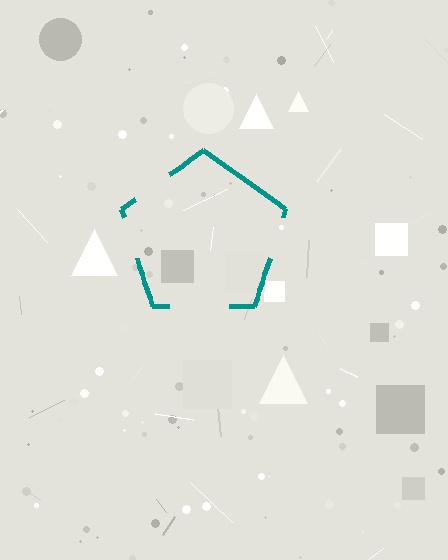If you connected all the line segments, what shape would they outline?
They would outline a pentagon.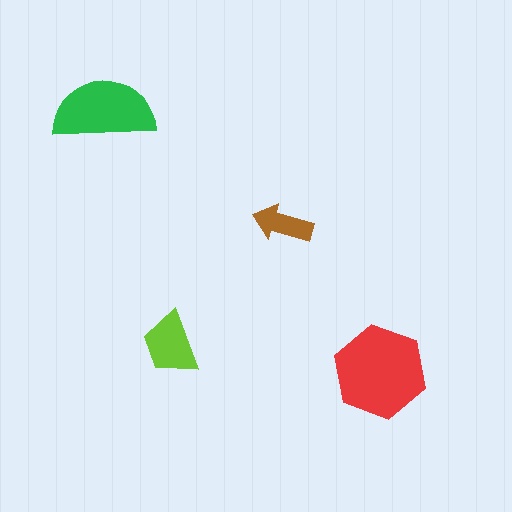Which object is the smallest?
The brown arrow.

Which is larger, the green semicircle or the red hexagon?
The red hexagon.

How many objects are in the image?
There are 4 objects in the image.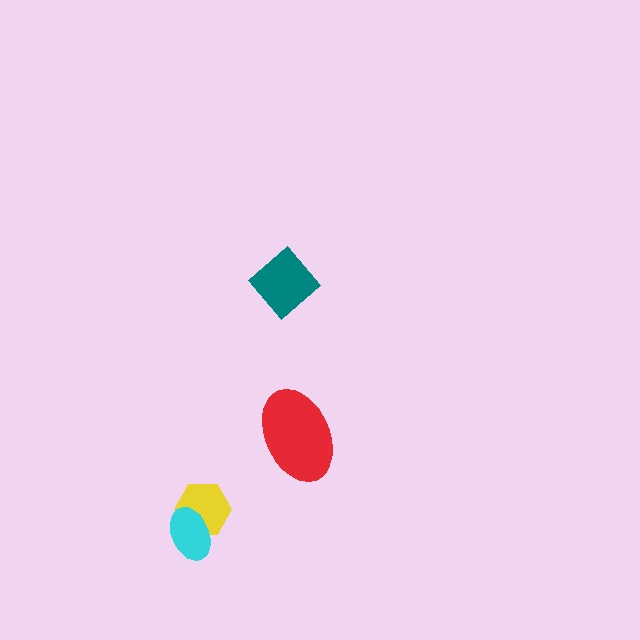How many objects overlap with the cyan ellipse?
1 object overlaps with the cyan ellipse.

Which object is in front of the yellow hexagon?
The cyan ellipse is in front of the yellow hexagon.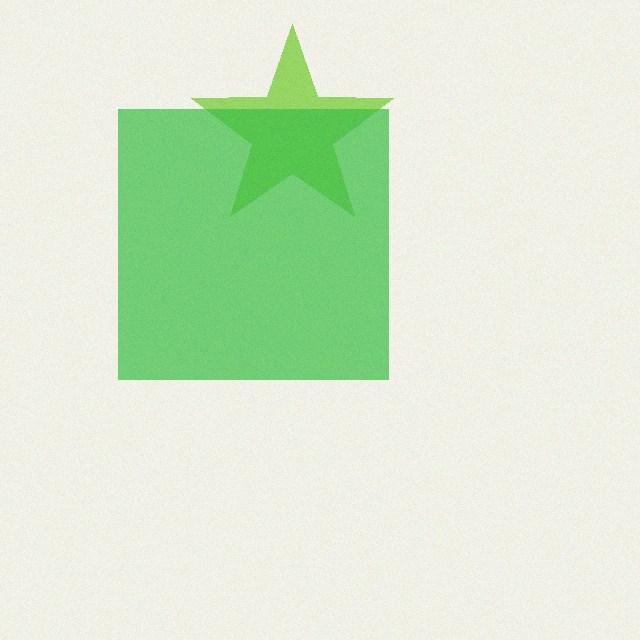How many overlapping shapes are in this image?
There are 2 overlapping shapes in the image.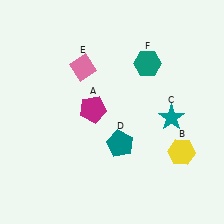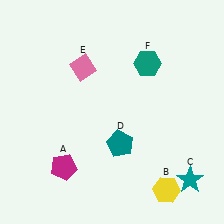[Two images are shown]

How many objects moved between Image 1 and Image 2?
3 objects moved between the two images.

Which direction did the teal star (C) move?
The teal star (C) moved down.